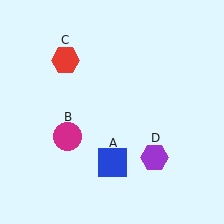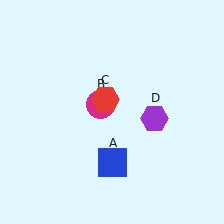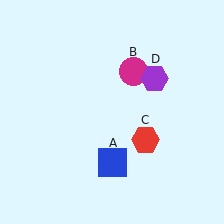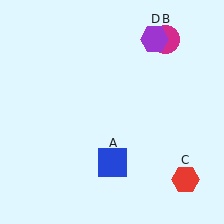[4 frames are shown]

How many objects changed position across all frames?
3 objects changed position: magenta circle (object B), red hexagon (object C), purple hexagon (object D).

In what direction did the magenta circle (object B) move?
The magenta circle (object B) moved up and to the right.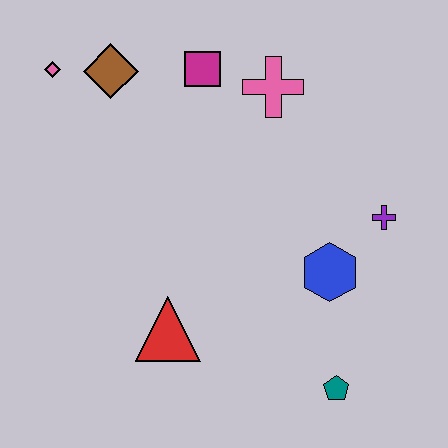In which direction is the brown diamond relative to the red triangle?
The brown diamond is above the red triangle.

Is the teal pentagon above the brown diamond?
No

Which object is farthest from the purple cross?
The pink diamond is farthest from the purple cross.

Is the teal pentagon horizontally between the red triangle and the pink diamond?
No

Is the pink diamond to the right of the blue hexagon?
No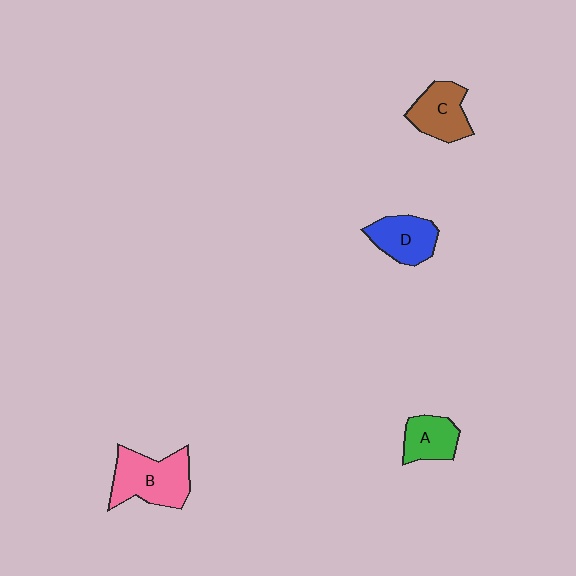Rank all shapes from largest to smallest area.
From largest to smallest: B (pink), C (brown), D (blue), A (green).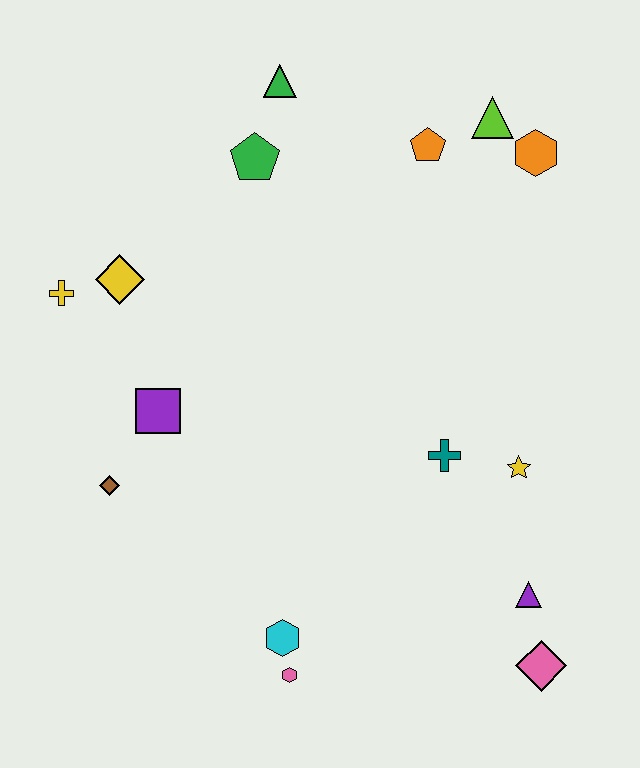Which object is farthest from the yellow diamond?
The pink diamond is farthest from the yellow diamond.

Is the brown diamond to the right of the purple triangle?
No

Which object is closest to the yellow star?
The teal cross is closest to the yellow star.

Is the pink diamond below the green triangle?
Yes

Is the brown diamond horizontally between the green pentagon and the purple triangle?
No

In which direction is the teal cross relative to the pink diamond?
The teal cross is above the pink diamond.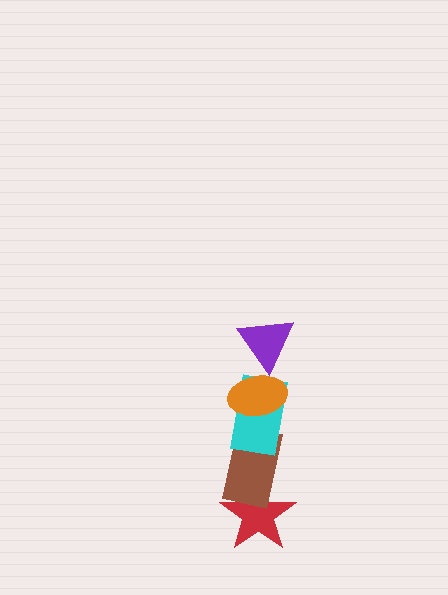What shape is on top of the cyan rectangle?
The orange ellipse is on top of the cyan rectangle.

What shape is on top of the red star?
The brown rectangle is on top of the red star.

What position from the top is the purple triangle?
The purple triangle is 1st from the top.